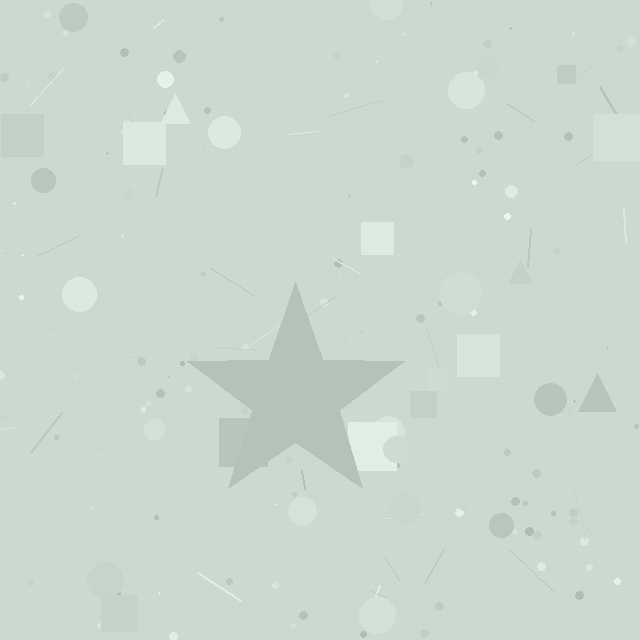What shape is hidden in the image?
A star is hidden in the image.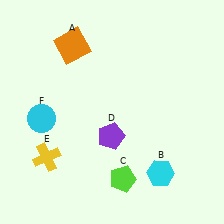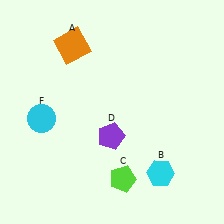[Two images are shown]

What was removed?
The yellow cross (E) was removed in Image 2.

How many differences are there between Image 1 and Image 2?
There is 1 difference between the two images.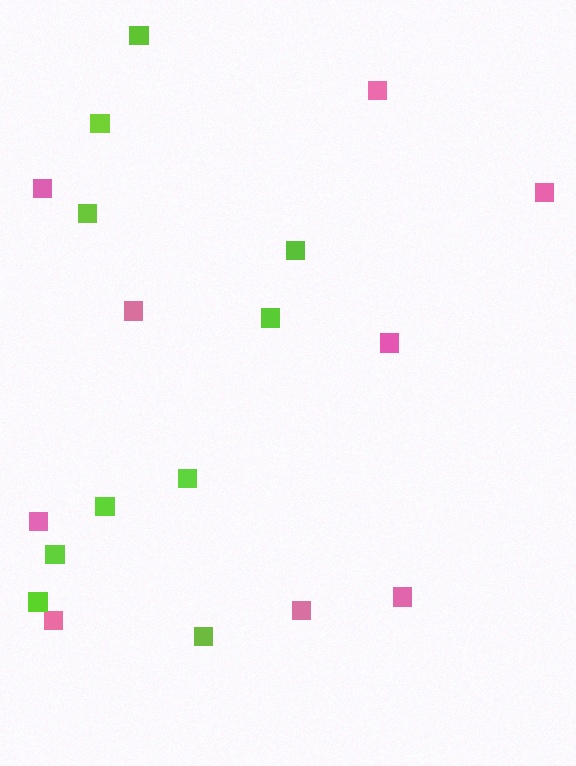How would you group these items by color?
There are 2 groups: one group of pink squares (9) and one group of lime squares (10).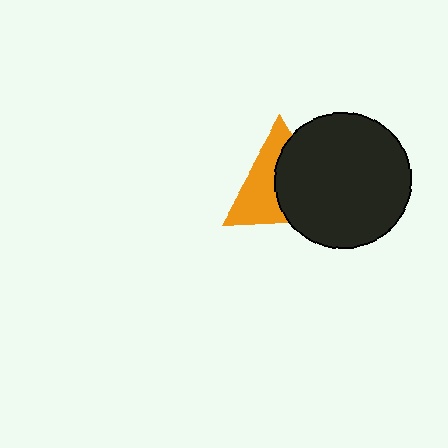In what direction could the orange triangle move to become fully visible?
The orange triangle could move left. That would shift it out from behind the black circle entirely.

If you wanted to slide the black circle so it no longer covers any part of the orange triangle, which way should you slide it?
Slide it right — that is the most direct way to separate the two shapes.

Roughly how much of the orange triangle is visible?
About half of it is visible (roughly 47%).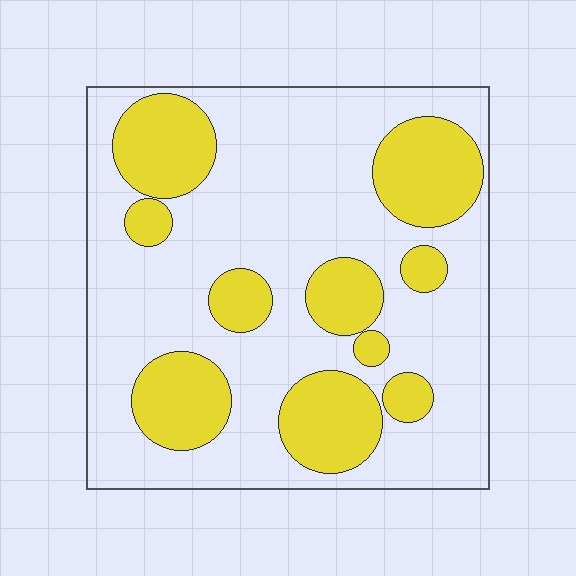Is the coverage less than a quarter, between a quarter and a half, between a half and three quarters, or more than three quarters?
Between a quarter and a half.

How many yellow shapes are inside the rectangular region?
10.